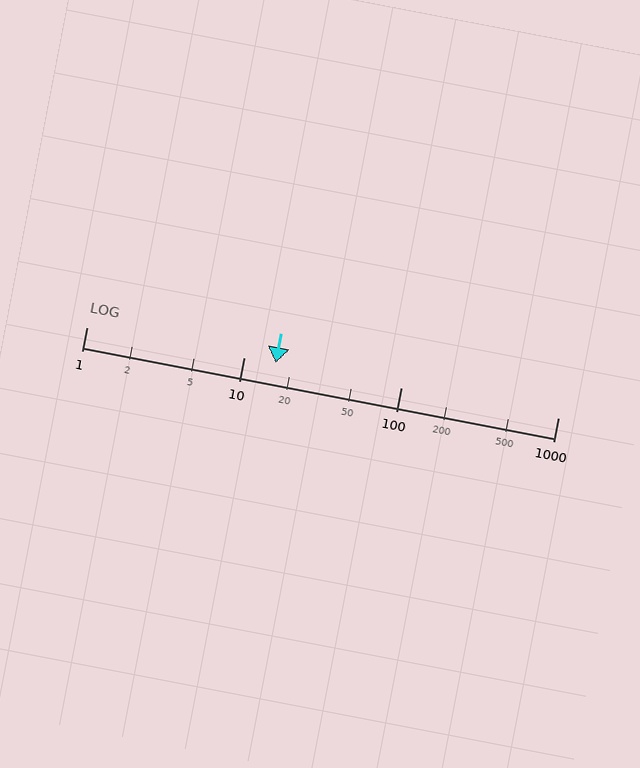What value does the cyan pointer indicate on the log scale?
The pointer indicates approximately 16.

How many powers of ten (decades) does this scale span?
The scale spans 3 decades, from 1 to 1000.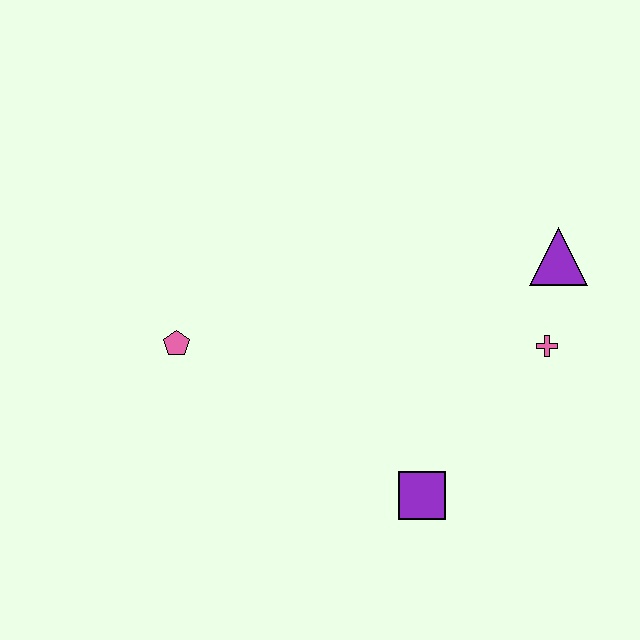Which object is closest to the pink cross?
The purple triangle is closest to the pink cross.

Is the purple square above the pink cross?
No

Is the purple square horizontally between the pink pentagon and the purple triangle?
Yes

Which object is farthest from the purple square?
The pink pentagon is farthest from the purple square.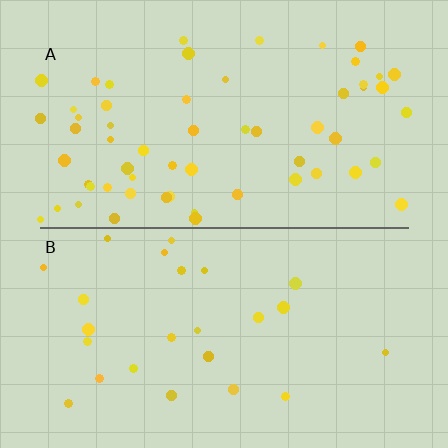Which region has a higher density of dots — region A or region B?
A (the top).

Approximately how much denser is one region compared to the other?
Approximately 2.4× — region A over region B.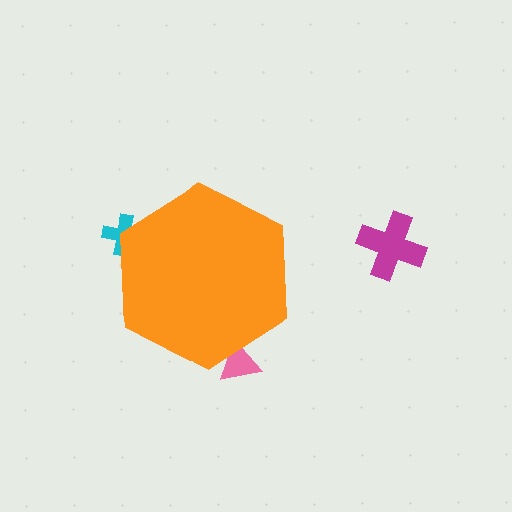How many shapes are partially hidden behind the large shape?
2 shapes are partially hidden.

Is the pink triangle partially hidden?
Yes, the pink triangle is partially hidden behind the orange hexagon.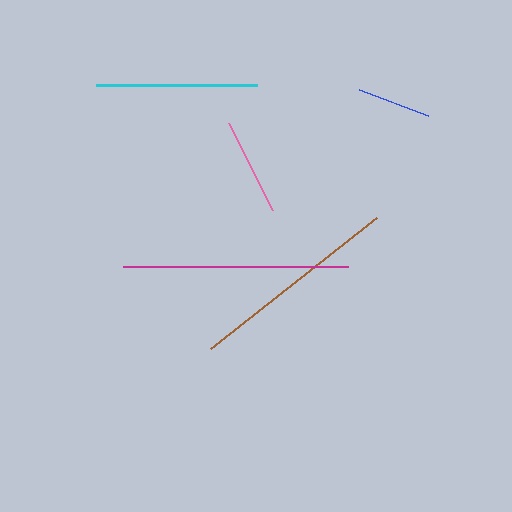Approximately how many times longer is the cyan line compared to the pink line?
The cyan line is approximately 1.6 times the length of the pink line.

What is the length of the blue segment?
The blue segment is approximately 74 pixels long.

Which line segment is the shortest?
The blue line is the shortest at approximately 74 pixels.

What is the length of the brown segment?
The brown segment is approximately 211 pixels long.